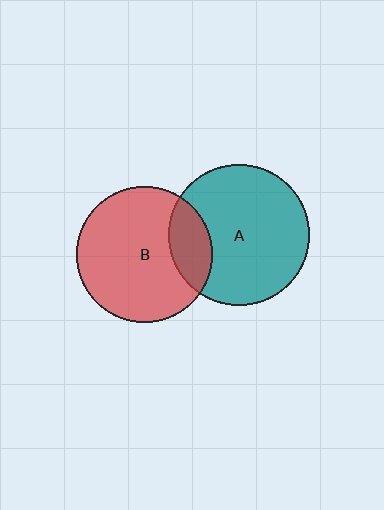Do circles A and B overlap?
Yes.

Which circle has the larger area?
Circle A (teal).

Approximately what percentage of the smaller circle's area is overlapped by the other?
Approximately 20%.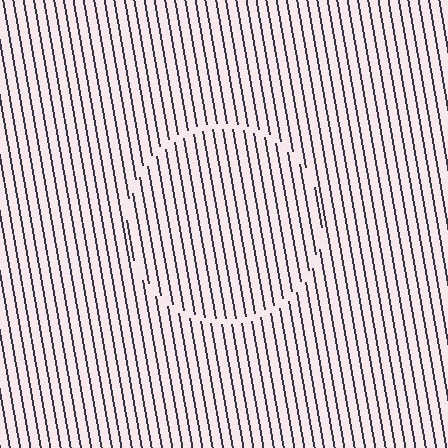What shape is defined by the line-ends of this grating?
An illusory circle. The interior of the shape contains the same grating, shifted by half a period — the contour is defined by the phase discontinuity where line-ends from the inner and outer gratings abut.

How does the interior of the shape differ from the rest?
The interior of the shape contains the same grating, shifted by half a period — the contour is defined by the phase discontinuity where line-ends from the inner and outer gratings abut.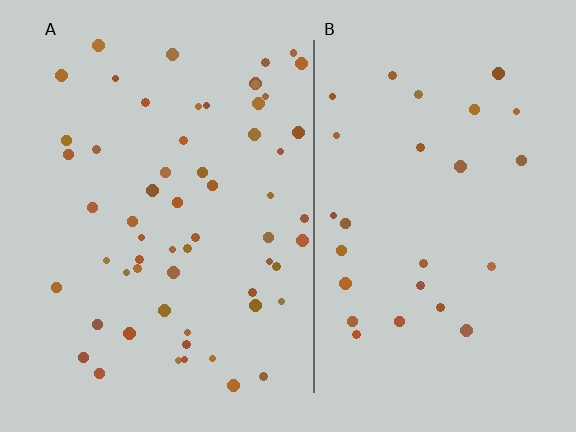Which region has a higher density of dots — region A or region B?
A (the left).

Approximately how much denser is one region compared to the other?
Approximately 2.2× — region A over region B.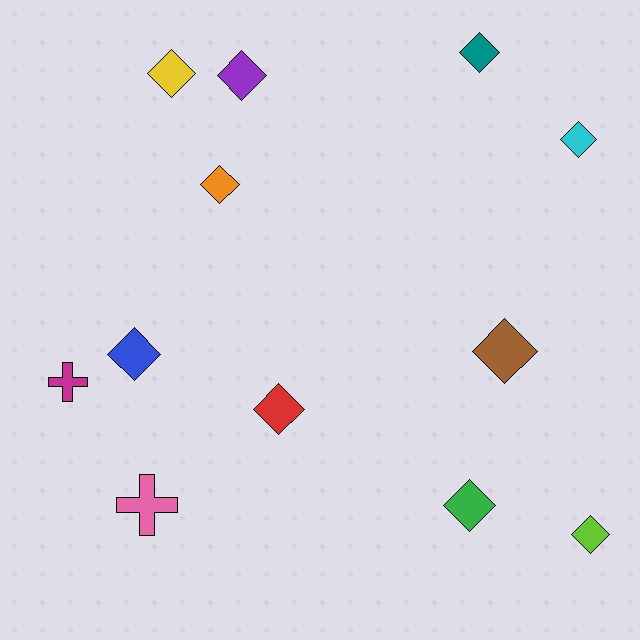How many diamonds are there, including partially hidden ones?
There are 10 diamonds.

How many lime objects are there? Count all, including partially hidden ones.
There is 1 lime object.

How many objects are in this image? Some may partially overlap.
There are 12 objects.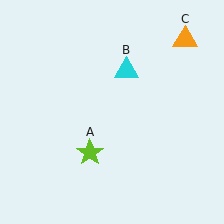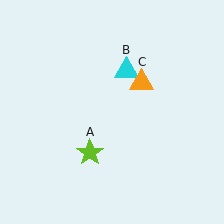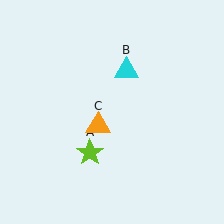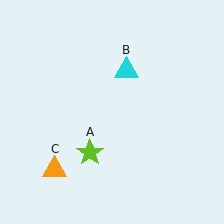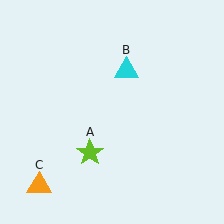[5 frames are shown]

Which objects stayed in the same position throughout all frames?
Lime star (object A) and cyan triangle (object B) remained stationary.